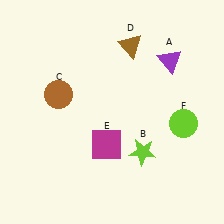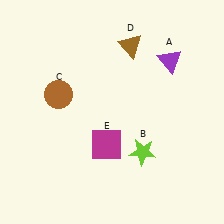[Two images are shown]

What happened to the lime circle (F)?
The lime circle (F) was removed in Image 2. It was in the bottom-right area of Image 1.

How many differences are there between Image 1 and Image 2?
There is 1 difference between the two images.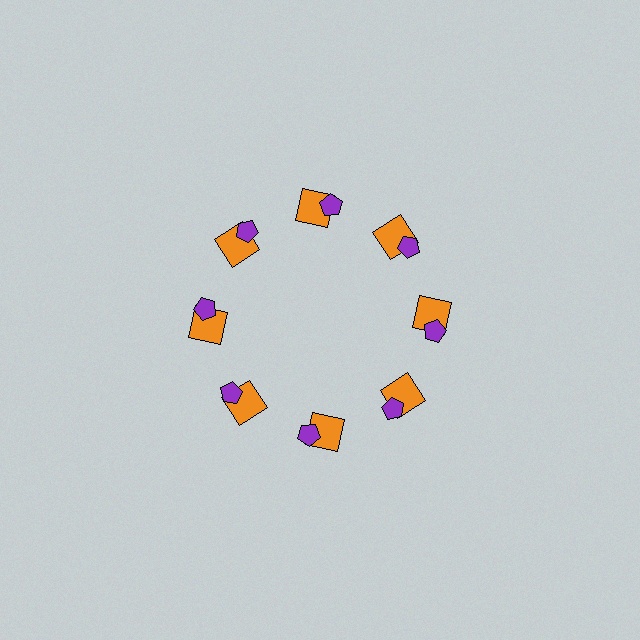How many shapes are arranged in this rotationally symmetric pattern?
There are 16 shapes, arranged in 8 groups of 2.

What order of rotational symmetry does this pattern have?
This pattern has 8-fold rotational symmetry.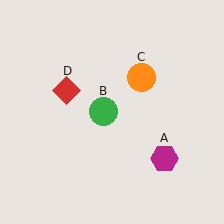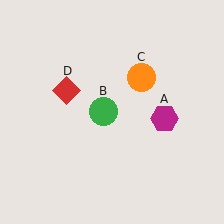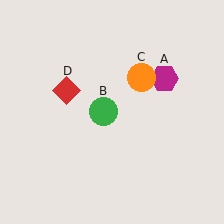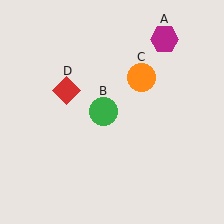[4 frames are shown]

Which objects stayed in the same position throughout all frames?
Green circle (object B) and orange circle (object C) and red diamond (object D) remained stationary.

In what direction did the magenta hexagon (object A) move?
The magenta hexagon (object A) moved up.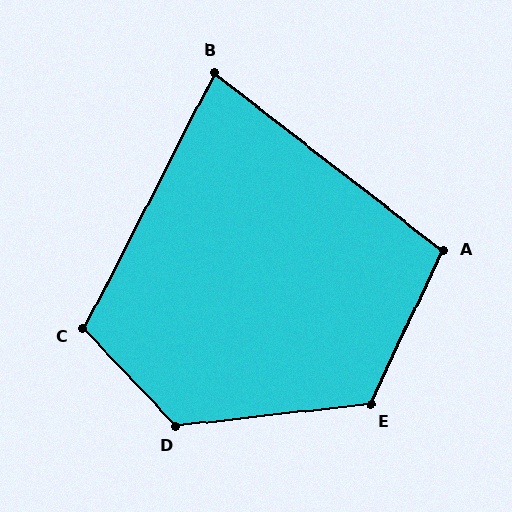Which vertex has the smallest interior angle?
B, at approximately 79 degrees.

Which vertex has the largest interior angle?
D, at approximately 128 degrees.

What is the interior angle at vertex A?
Approximately 102 degrees (obtuse).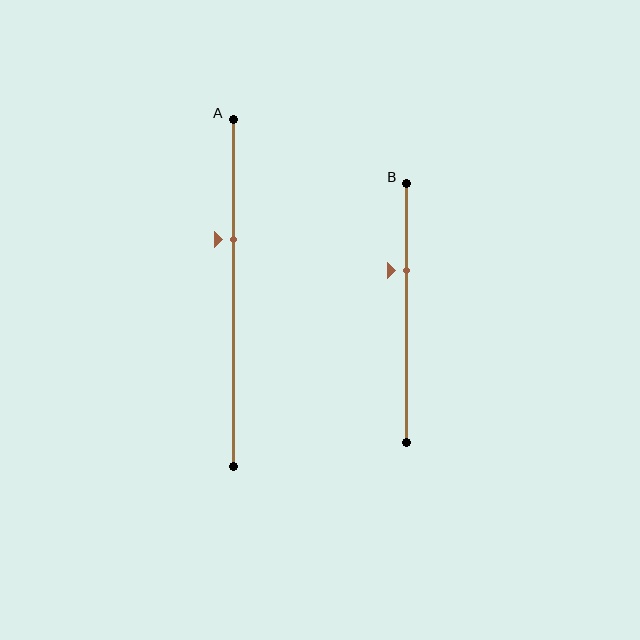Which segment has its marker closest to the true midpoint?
Segment A has its marker closest to the true midpoint.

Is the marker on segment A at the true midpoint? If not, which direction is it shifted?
No, the marker on segment A is shifted upward by about 15% of the segment length.